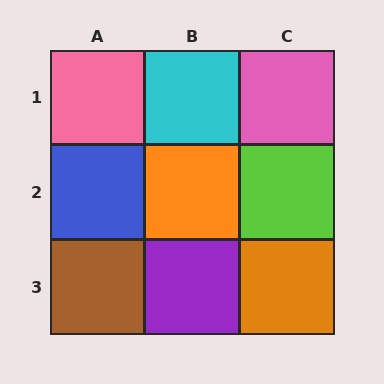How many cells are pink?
2 cells are pink.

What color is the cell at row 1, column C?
Pink.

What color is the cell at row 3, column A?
Brown.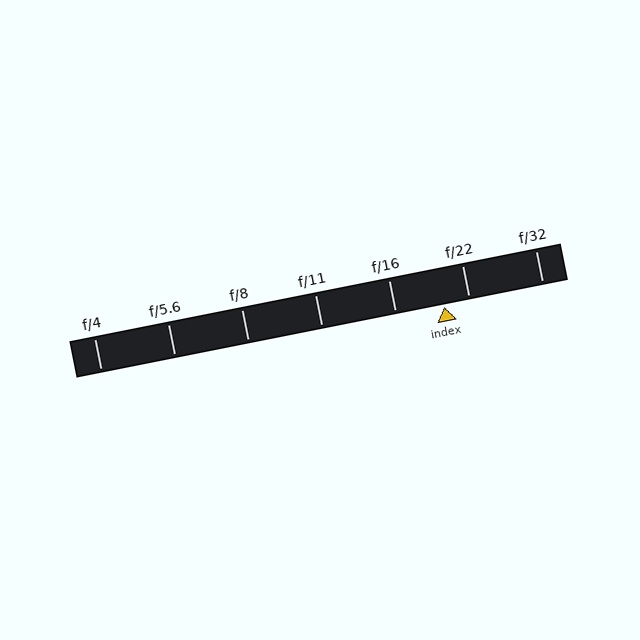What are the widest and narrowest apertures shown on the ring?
The widest aperture shown is f/4 and the narrowest is f/32.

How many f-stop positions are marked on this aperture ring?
There are 7 f-stop positions marked.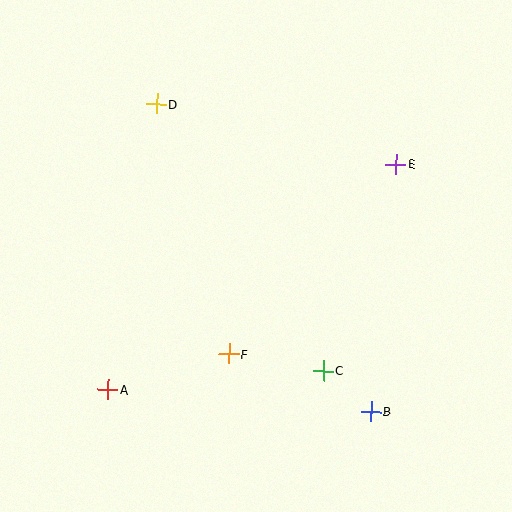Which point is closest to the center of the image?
Point F at (229, 354) is closest to the center.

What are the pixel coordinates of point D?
Point D is at (157, 104).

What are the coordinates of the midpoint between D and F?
The midpoint between D and F is at (193, 229).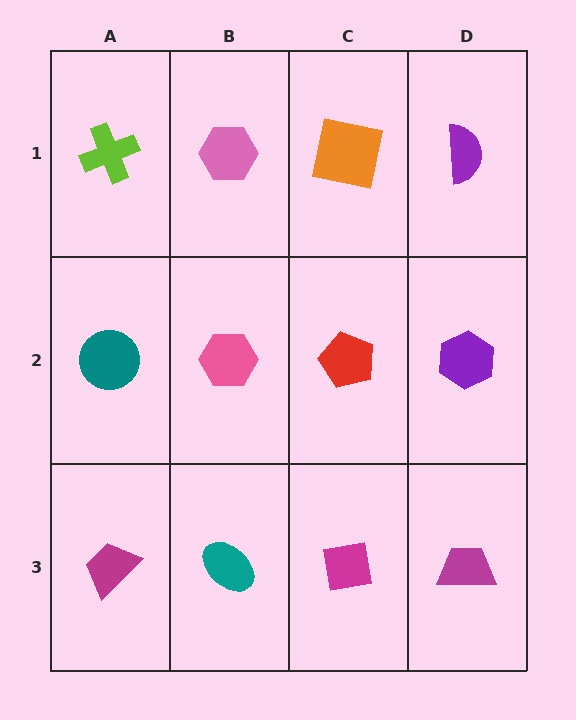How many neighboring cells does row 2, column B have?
4.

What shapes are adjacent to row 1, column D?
A purple hexagon (row 2, column D), an orange square (row 1, column C).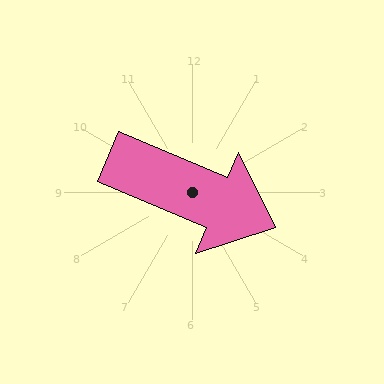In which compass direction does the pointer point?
Southeast.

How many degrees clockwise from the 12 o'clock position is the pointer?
Approximately 113 degrees.